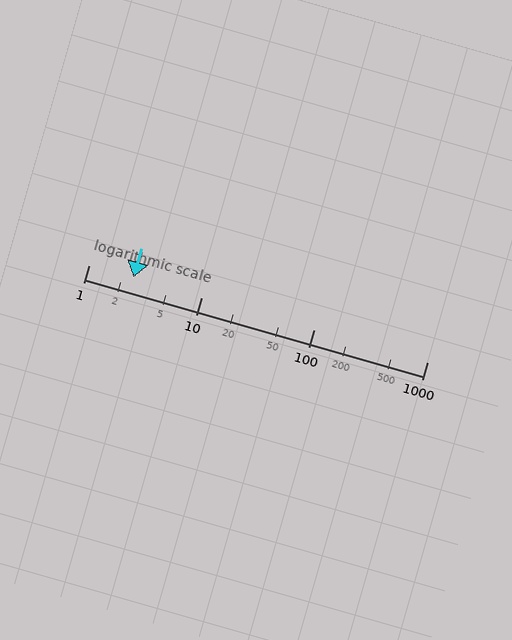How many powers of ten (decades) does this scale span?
The scale spans 3 decades, from 1 to 1000.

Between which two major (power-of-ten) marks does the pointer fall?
The pointer is between 1 and 10.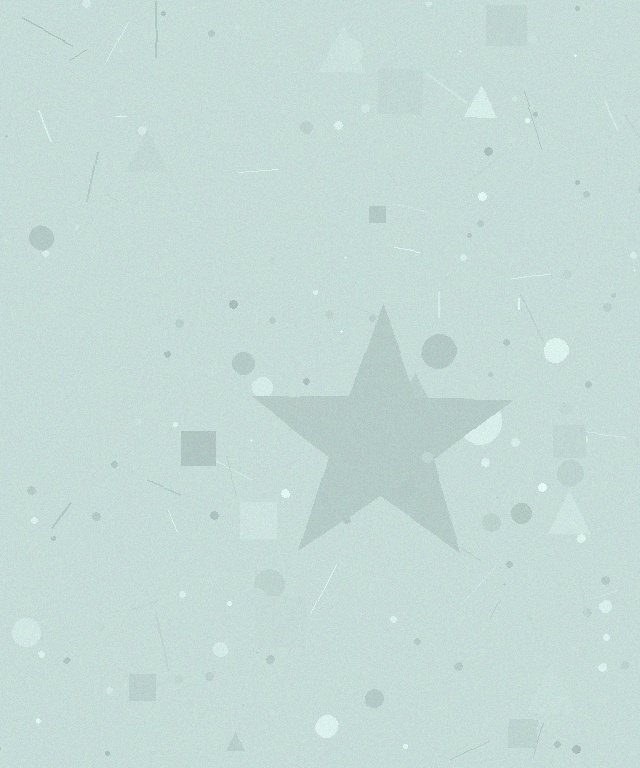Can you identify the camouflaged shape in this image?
The camouflaged shape is a star.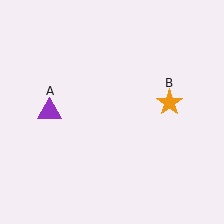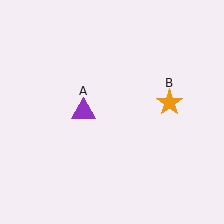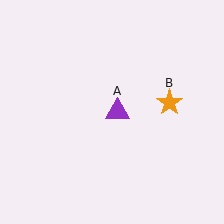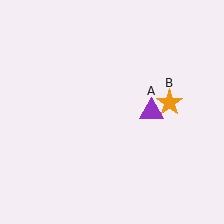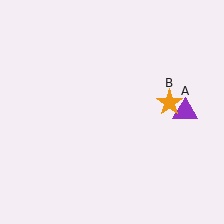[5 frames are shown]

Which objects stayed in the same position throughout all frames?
Orange star (object B) remained stationary.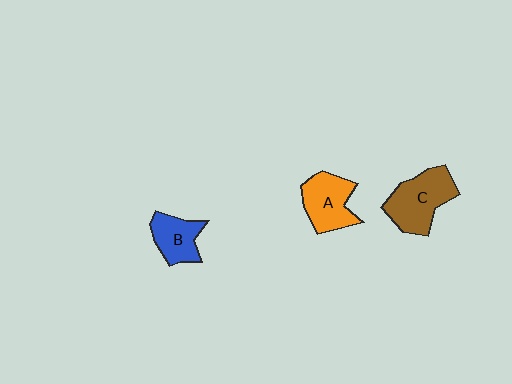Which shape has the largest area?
Shape C (brown).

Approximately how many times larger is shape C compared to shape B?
Approximately 1.5 times.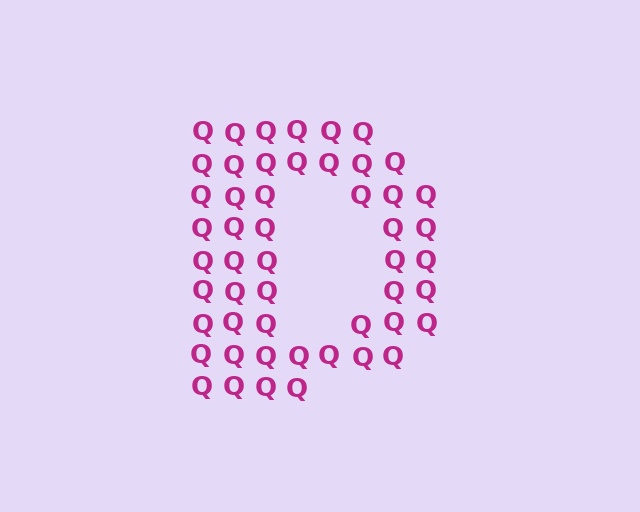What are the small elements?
The small elements are letter Q's.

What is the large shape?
The large shape is the letter D.